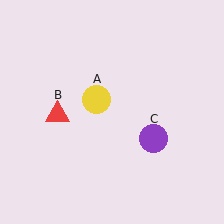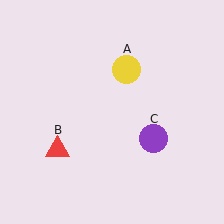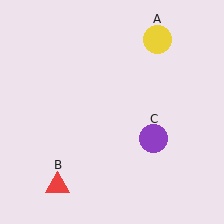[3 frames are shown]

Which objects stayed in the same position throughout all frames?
Purple circle (object C) remained stationary.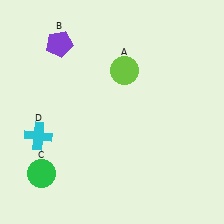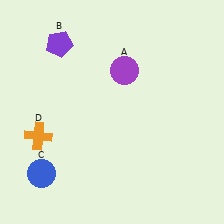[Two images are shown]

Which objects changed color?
A changed from lime to purple. C changed from green to blue. D changed from cyan to orange.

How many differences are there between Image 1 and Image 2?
There are 3 differences between the two images.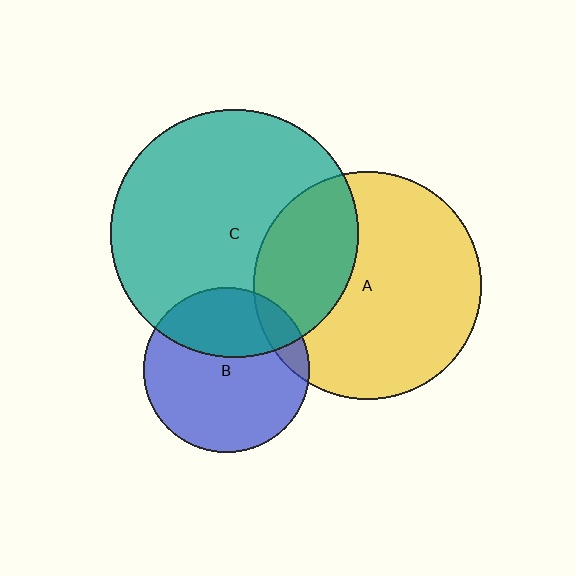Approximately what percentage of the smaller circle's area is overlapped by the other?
Approximately 10%.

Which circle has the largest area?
Circle C (teal).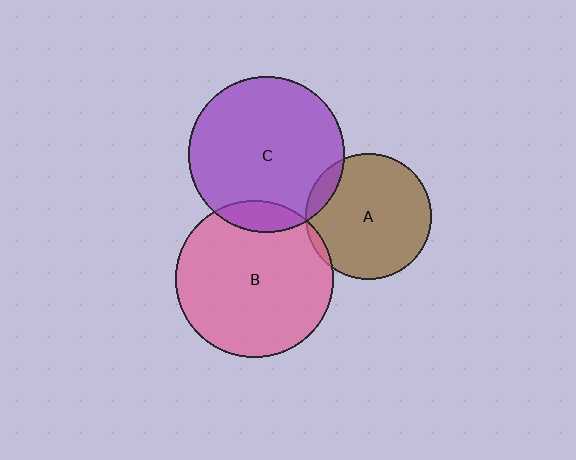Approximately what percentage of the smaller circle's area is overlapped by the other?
Approximately 5%.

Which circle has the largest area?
Circle B (pink).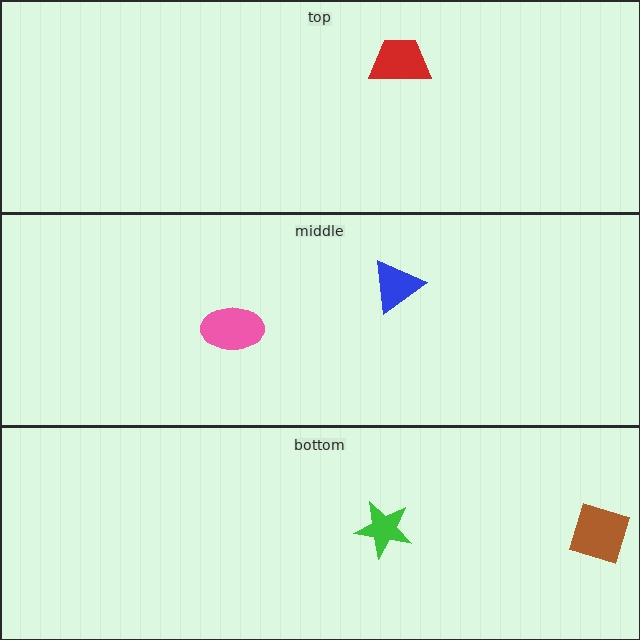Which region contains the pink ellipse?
The middle region.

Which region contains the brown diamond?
The bottom region.